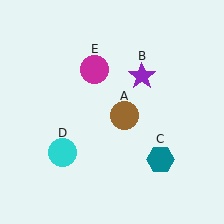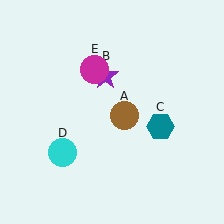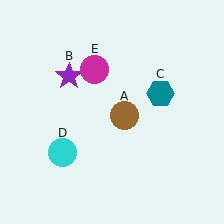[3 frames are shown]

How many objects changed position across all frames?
2 objects changed position: purple star (object B), teal hexagon (object C).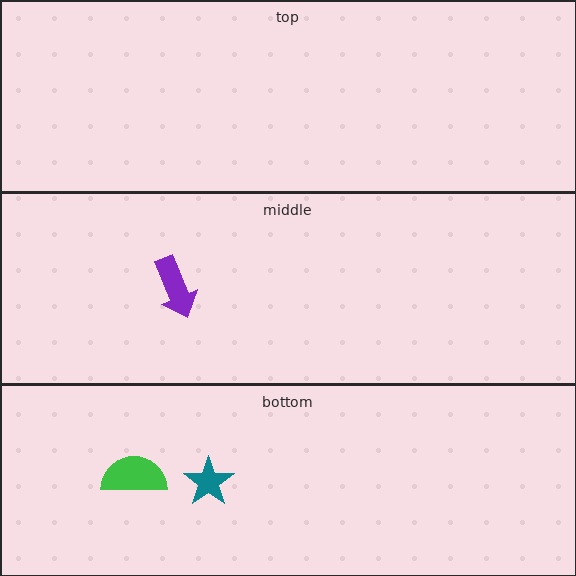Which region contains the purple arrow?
The middle region.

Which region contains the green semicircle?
The bottom region.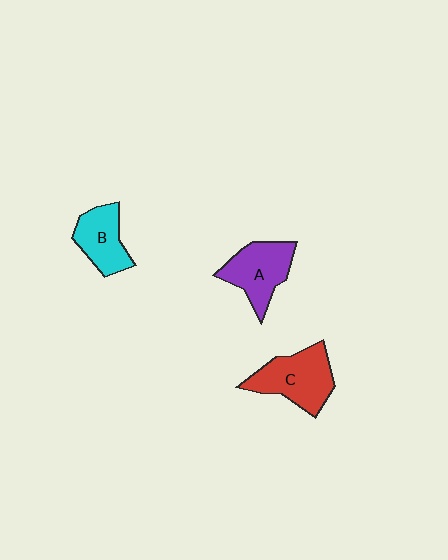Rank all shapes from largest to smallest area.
From largest to smallest: C (red), A (purple), B (cyan).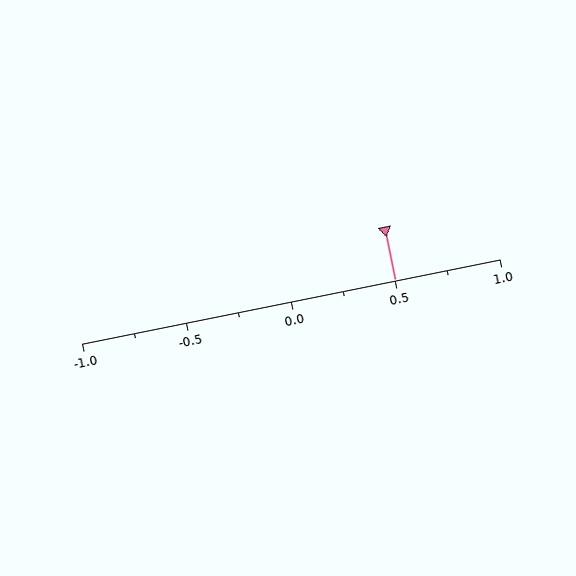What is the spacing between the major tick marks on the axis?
The major ticks are spaced 0.5 apart.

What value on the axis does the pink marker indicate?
The marker indicates approximately 0.5.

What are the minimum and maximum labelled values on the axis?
The axis runs from -1.0 to 1.0.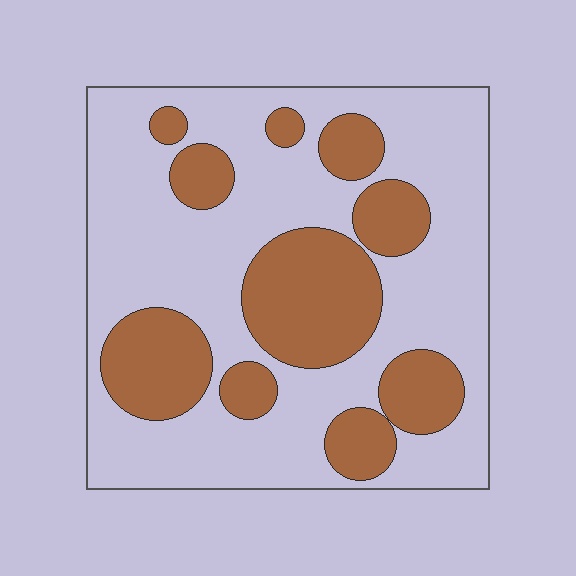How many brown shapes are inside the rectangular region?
10.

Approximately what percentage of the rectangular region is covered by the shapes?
Approximately 35%.